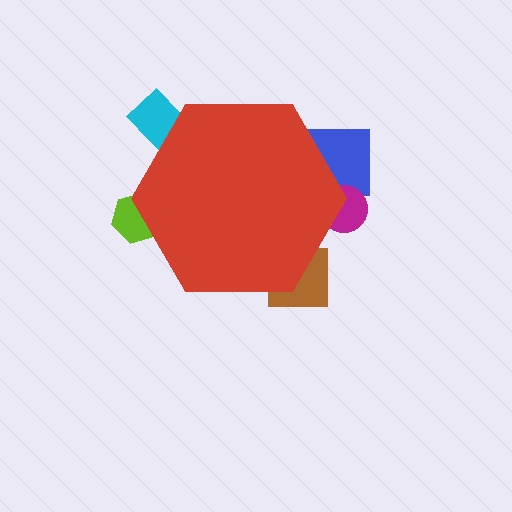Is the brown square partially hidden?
Yes, the brown square is partially hidden behind the red hexagon.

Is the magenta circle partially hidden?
Yes, the magenta circle is partially hidden behind the red hexagon.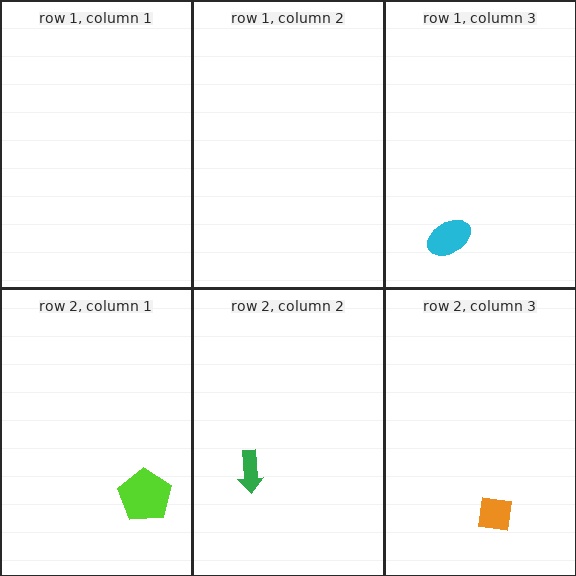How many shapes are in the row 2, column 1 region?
1.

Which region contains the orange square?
The row 2, column 3 region.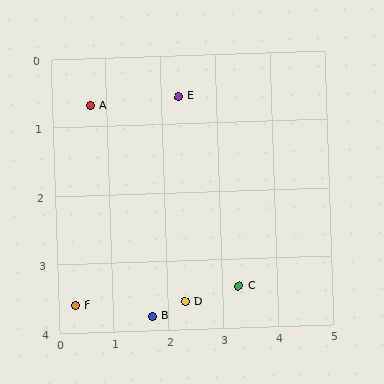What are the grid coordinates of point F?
Point F is at approximately (0.3, 3.6).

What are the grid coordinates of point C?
Point C is at approximately (3.3, 3.4).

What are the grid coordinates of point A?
Point A is at approximately (0.7, 0.7).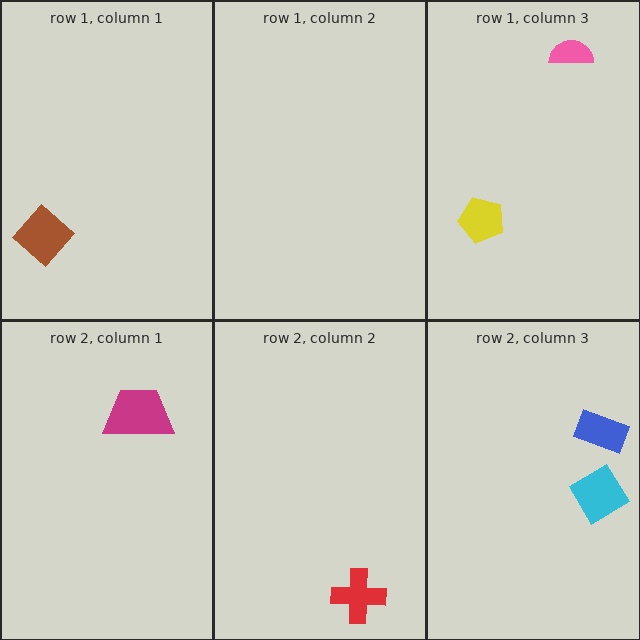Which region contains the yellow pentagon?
The row 1, column 3 region.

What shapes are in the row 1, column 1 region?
The brown diamond.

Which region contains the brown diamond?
The row 1, column 1 region.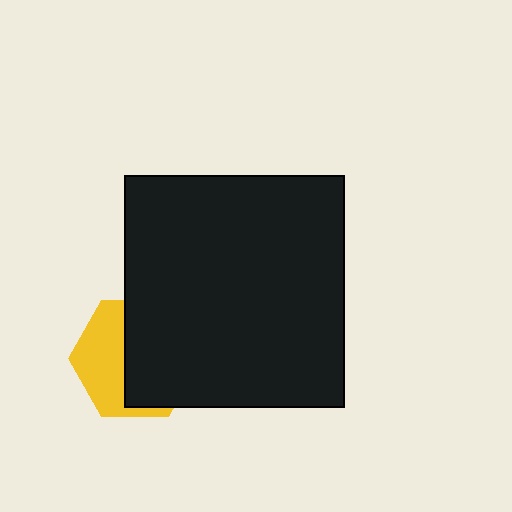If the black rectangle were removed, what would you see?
You would see the complete yellow hexagon.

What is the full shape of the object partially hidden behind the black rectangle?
The partially hidden object is a yellow hexagon.